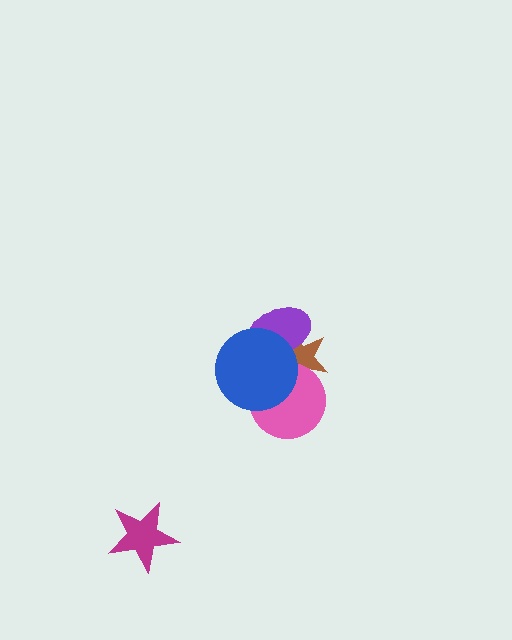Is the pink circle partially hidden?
Yes, it is partially covered by another shape.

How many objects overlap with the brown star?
3 objects overlap with the brown star.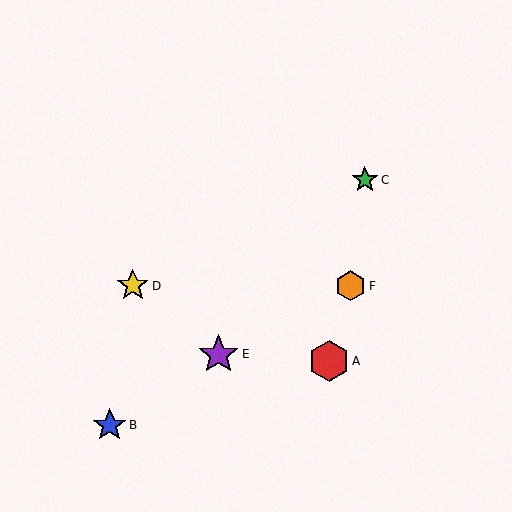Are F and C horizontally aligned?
No, F is at y≈286 and C is at y≈180.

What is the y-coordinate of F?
Object F is at y≈286.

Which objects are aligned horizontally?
Objects D, F are aligned horizontally.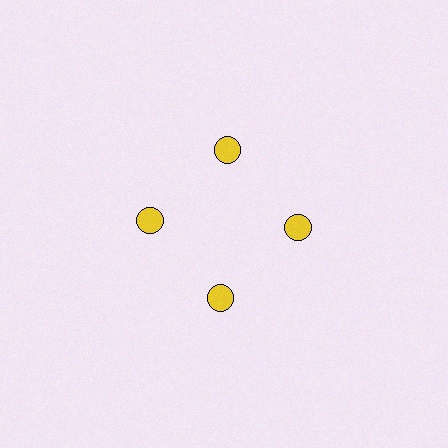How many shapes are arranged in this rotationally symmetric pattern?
There are 4 shapes, arranged in 4 groups of 1.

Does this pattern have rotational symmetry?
Yes, this pattern has 4-fold rotational symmetry. It looks the same after rotating 90 degrees around the center.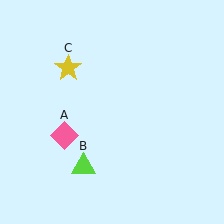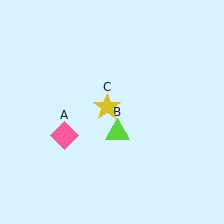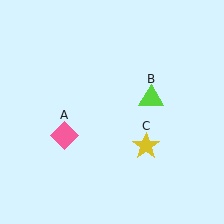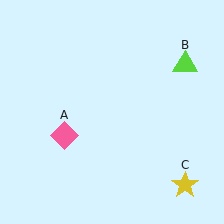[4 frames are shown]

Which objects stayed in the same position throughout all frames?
Pink diamond (object A) remained stationary.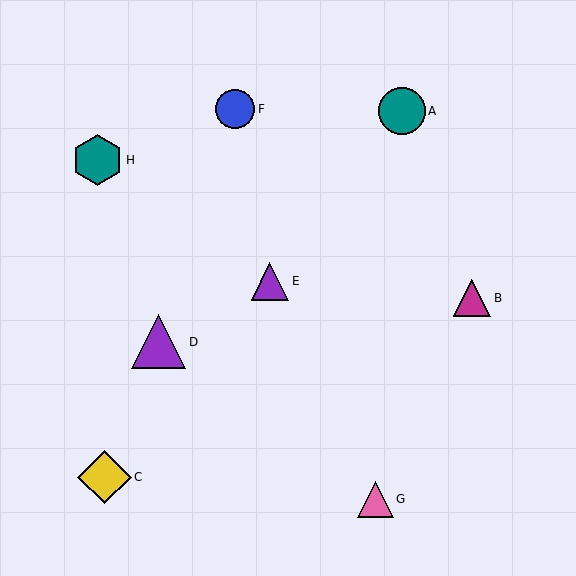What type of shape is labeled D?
Shape D is a purple triangle.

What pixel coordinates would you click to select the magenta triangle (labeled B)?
Click at (472, 298) to select the magenta triangle B.